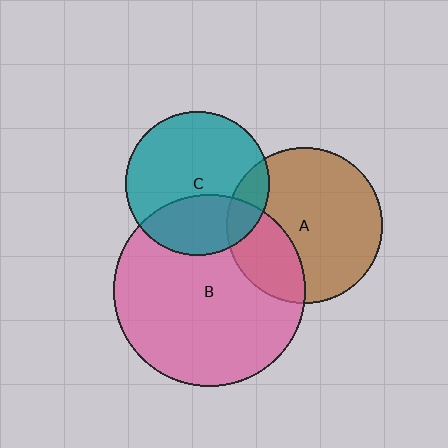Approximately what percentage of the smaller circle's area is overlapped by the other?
Approximately 30%.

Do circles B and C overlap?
Yes.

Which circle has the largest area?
Circle B (pink).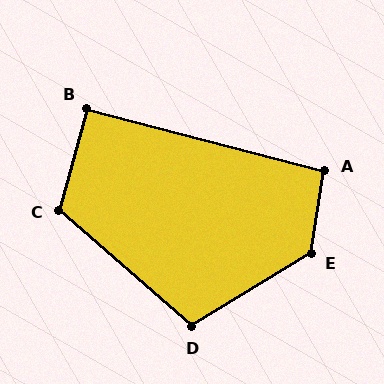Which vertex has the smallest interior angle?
B, at approximately 91 degrees.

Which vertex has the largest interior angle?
E, at approximately 130 degrees.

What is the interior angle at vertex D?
Approximately 107 degrees (obtuse).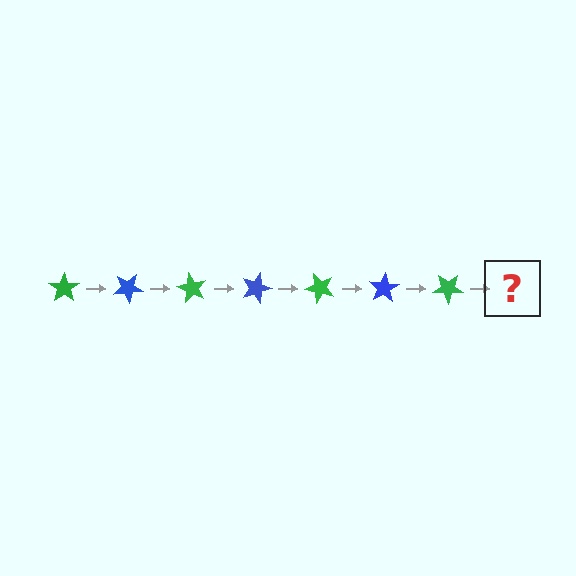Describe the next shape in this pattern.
It should be a blue star, rotated 210 degrees from the start.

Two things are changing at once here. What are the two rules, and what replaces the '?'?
The two rules are that it rotates 30 degrees each step and the color cycles through green and blue. The '?' should be a blue star, rotated 210 degrees from the start.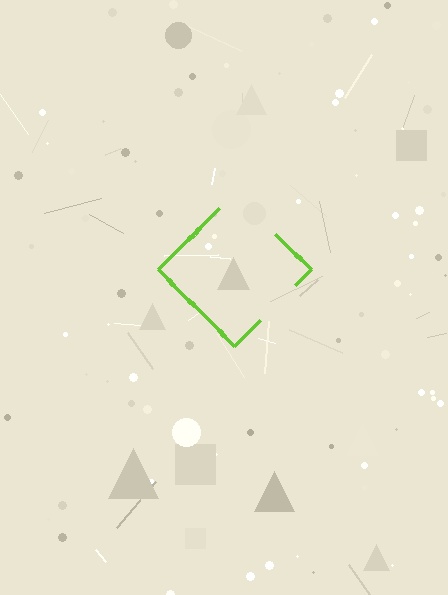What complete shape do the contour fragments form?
The contour fragments form a diamond.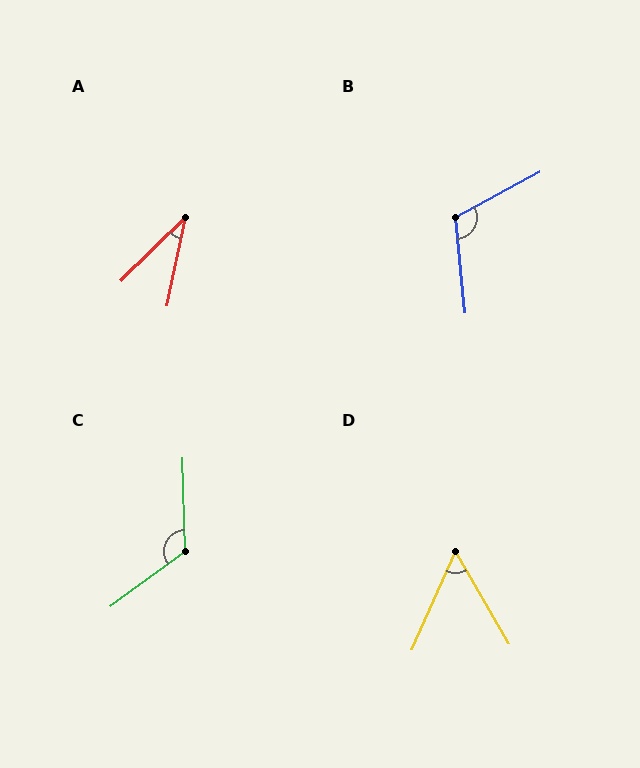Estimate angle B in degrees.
Approximately 113 degrees.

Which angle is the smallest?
A, at approximately 33 degrees.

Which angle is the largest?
C, at approximately 125 degrees.